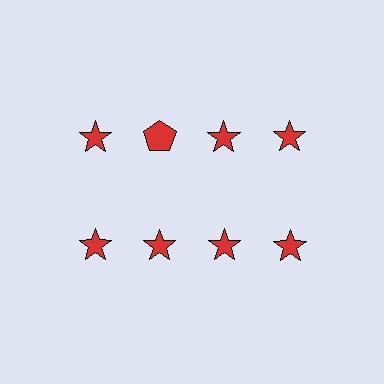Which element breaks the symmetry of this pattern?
The red pentagon in the top row, second from left column breaks the symmetry. All other shapes are red stars.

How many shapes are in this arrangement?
There are 8 shapes arranged in a grid pattern.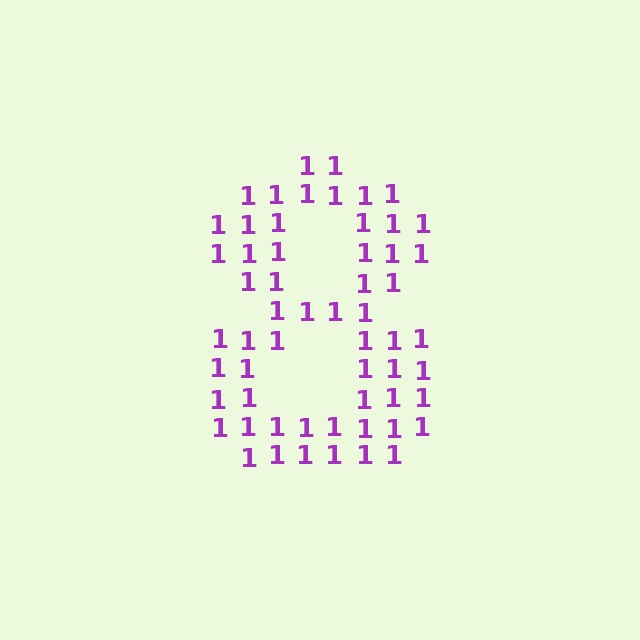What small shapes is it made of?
It is made of small digit 1's.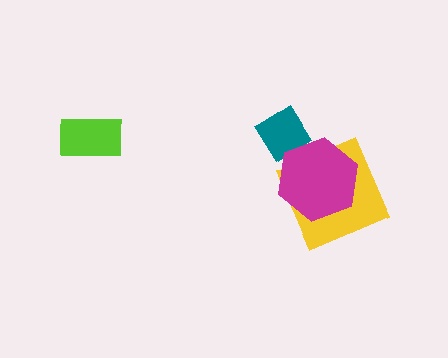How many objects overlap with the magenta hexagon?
2 objects overlap with the magenta hexagon.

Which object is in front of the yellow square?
The magenta hexagon is in front of the yellow square.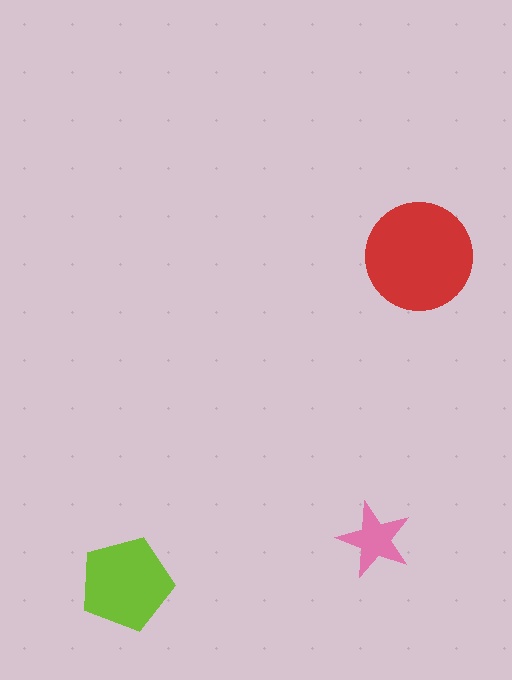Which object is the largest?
The red circle.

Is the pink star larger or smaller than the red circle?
Smaller.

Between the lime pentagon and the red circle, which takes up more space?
The red circle.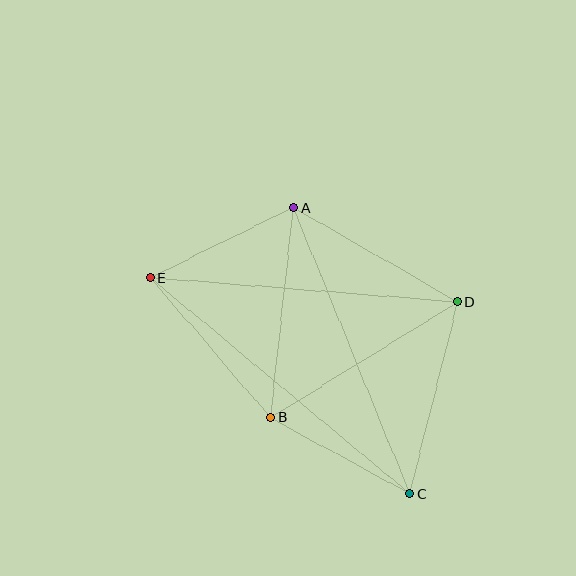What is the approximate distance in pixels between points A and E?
The distance between A and E is approximately 160 pixels.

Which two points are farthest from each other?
Points C and E are farthest from each other.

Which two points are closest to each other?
Points B and C are closest to each other.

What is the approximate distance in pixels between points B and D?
The distance between B and D is approximately 219 pixels.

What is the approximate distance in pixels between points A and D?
The distance between A and D is approximately 189 pixels.